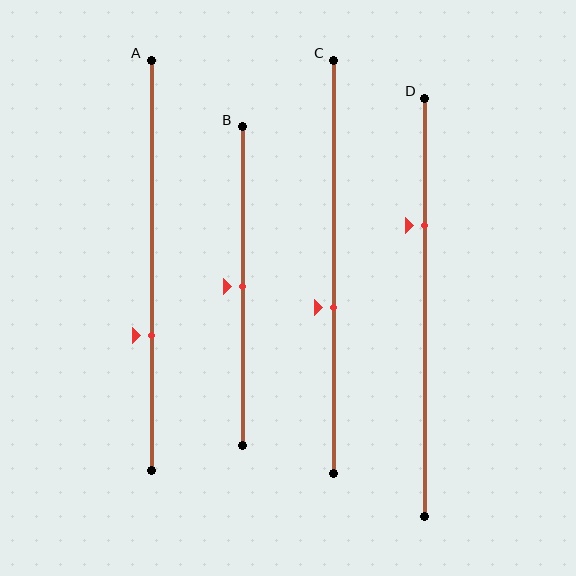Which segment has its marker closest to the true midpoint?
Segment B has its marker closest to the true midpoint.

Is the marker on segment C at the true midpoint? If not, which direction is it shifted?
No, the marker on segment C is shifted downward by about 10% of the segment length.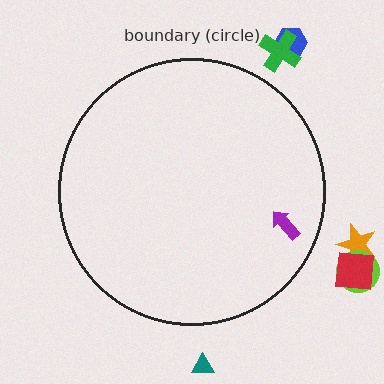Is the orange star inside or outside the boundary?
Outside.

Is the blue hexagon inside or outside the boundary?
Outside.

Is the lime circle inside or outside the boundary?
Outside.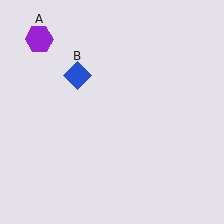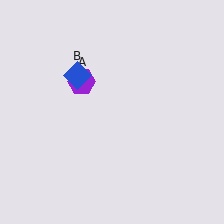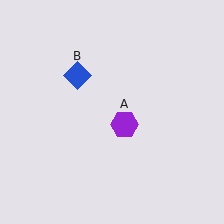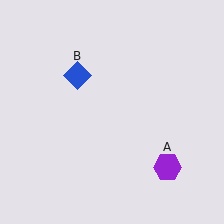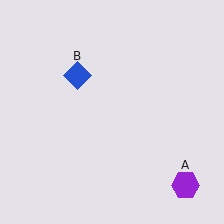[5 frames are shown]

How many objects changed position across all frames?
1 object changed position: purple hexagon (object A).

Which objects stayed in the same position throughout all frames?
Blue diamond (object B) remained stationary.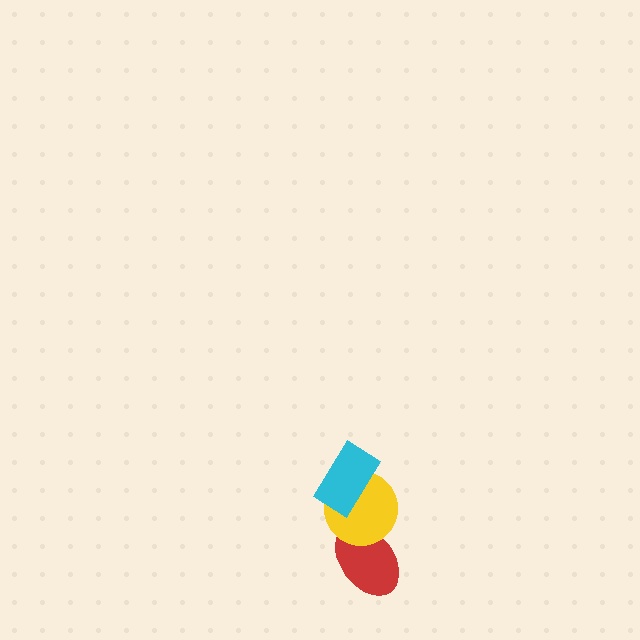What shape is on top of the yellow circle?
The cyan rectangle is on top of the yellow circle.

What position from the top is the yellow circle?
The yellow circle is 2nd from the top.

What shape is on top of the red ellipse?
The yellow circle is on top of the red ellipse.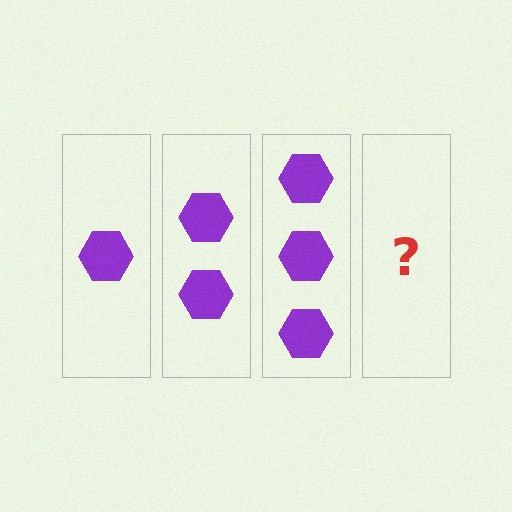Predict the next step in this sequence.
The next step is 4 hexagons.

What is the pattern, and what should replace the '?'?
The pattern is that each step adds one more hexagon. The '?' should be 4 hexagons.